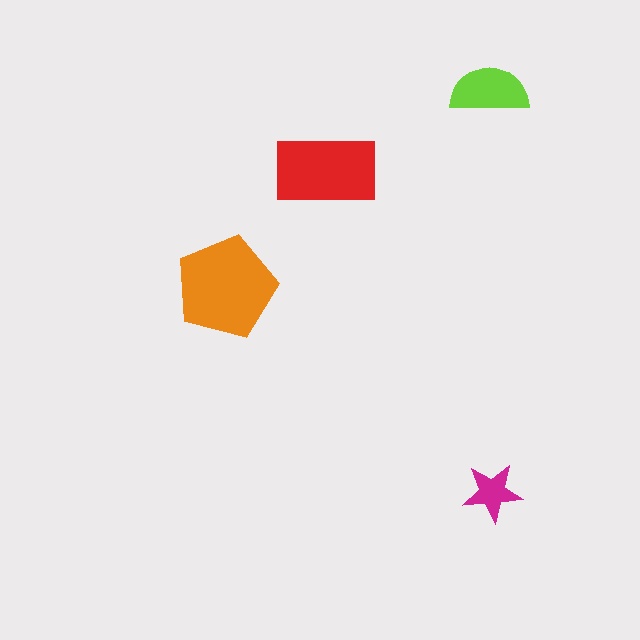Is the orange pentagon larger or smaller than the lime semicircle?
Larger.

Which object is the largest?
The orange pentagon.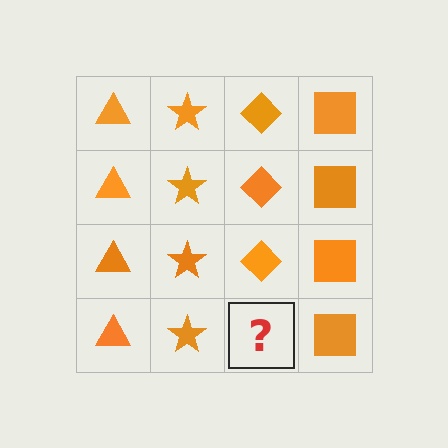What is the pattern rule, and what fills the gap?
The rule is that each column has a consistent shape. The gap should be filled with an orange diamond.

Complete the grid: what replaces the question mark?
The question mark should be replaced with an orange diamond.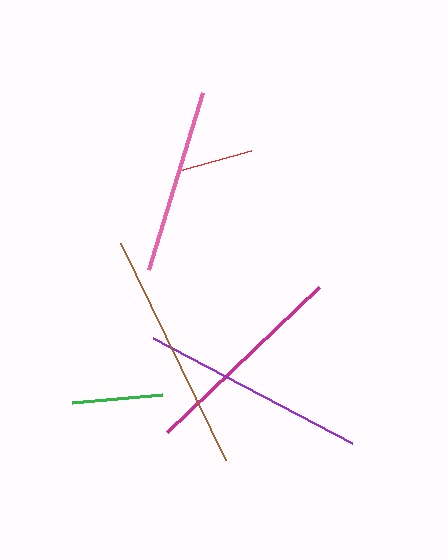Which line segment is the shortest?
The red line is the shortest at approximately 74 pixels.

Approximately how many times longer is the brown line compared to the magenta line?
The brown line is approximately 1.2 times the length of the magenta line.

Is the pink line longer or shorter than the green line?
The pink line is longer than the green line.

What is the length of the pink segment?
The pink segment is approximately 185 pixels long.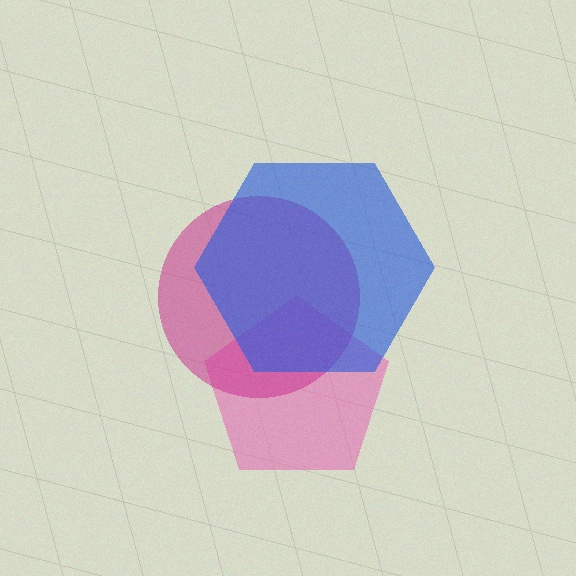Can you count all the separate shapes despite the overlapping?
Yes, there are 3 separate shapes.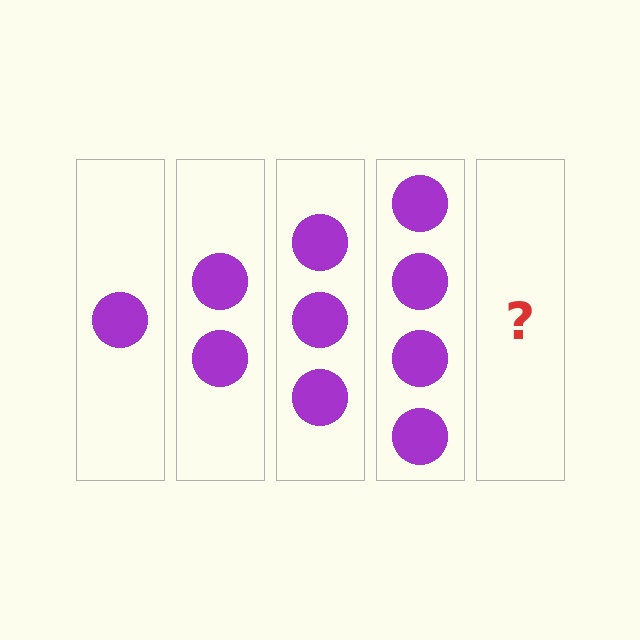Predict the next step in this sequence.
The next step is 5 circles.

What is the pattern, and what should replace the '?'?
The pattern is that each step adds one more circle. The '?' should be 5 circles.